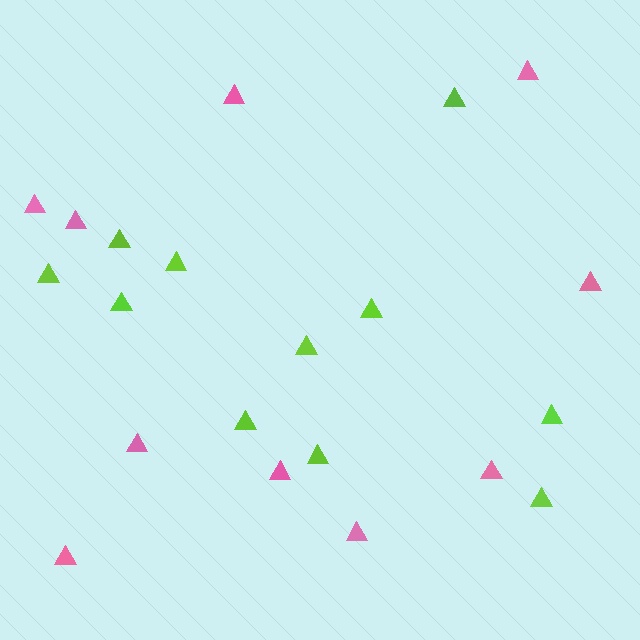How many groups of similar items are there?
There are 2 groups: one group of lime triangles (11) and one group of pink triangles (10).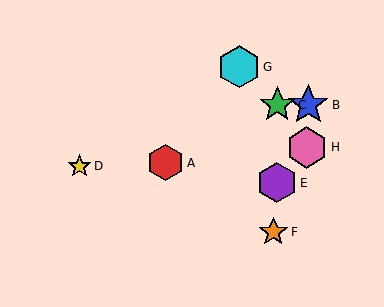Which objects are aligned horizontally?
Objects B, C are aligned horizontally.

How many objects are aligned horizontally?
2 objects (B, C) are aligned horizontally.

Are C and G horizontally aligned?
No, C is at y≈105 and G is at y≈67.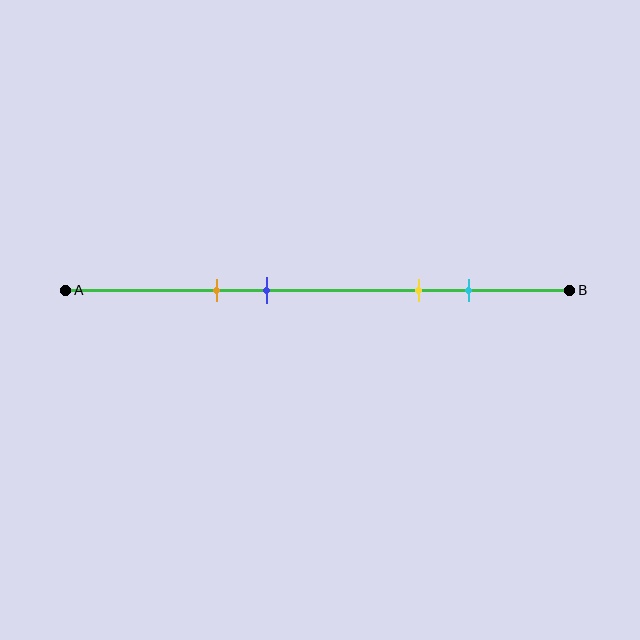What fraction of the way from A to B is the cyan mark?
The cyan mark is approximately 80% (0.8) of the way from A to B.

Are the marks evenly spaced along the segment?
No, the marks are not evenly spaced.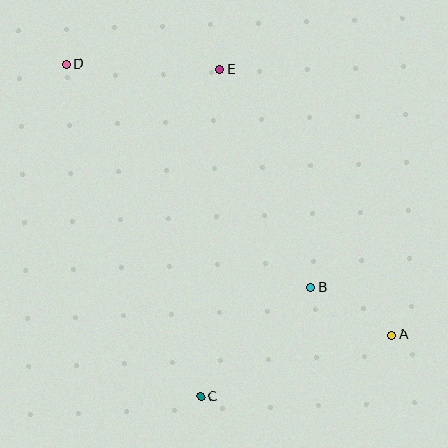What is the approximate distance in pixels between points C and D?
The distance between C and D is approximately 359 pixels.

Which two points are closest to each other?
Points A and B are closest to each other.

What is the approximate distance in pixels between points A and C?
The distance between A and C is approximately 200 pixels.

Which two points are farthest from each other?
Points A and D are farthest from each other.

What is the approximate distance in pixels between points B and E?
The distance between B and E is approximately 236 pixels.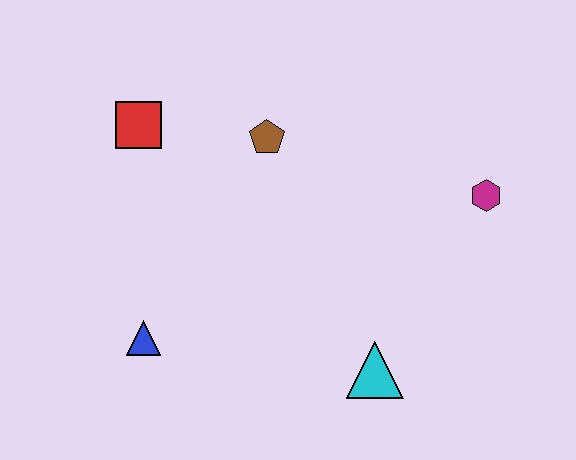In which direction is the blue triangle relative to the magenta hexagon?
The blue triangle is to the left of the magenta hexagon.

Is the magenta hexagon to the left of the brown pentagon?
No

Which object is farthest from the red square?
The magenta hexagon is farthest from the red square.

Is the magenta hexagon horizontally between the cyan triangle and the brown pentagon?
No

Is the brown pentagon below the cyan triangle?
No